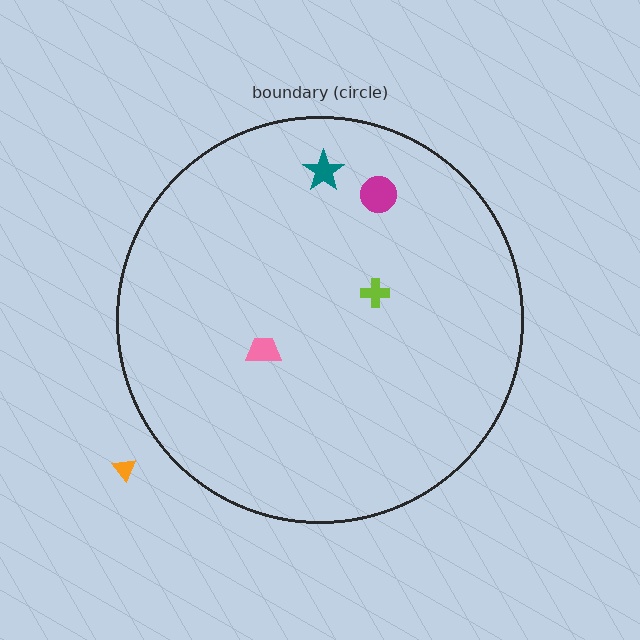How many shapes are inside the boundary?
4 inside, 1 outside.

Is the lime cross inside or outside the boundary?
Inside.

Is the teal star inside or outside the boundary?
Inside.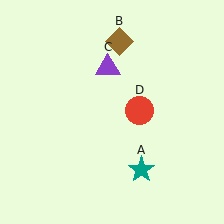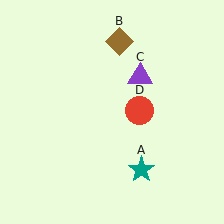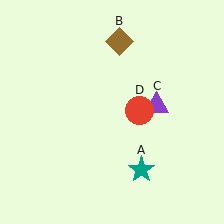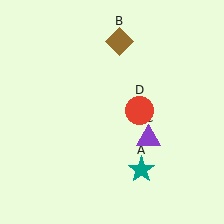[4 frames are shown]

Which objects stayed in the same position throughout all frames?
Teal star (object A) and brown diamond (object B) and red circle (object D) remained stationary.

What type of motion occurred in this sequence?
The purple triangle (object C) rotated clockwise around the center of the scene.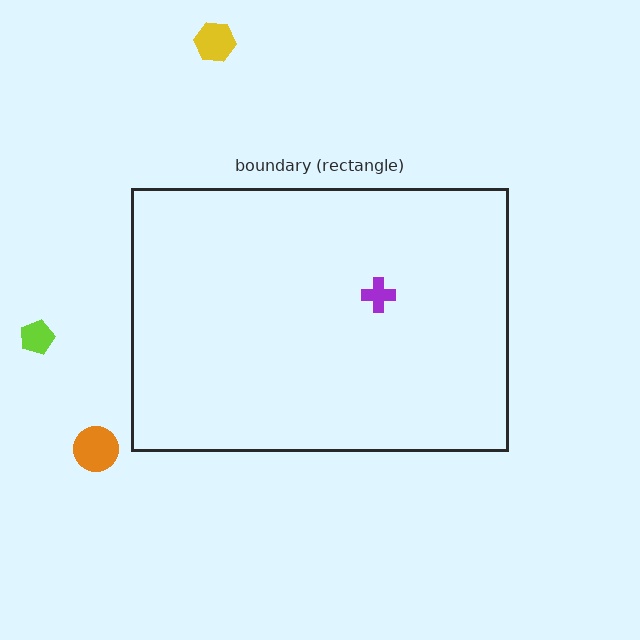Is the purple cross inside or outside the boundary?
Inside.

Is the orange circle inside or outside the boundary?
Outside.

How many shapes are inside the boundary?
1 inside, 3 outside.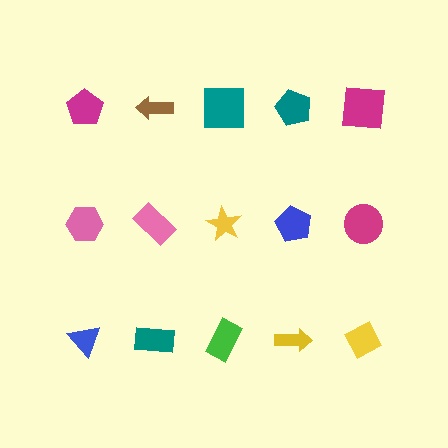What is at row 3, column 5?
A yellow diamond.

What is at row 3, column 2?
A teal rectangle.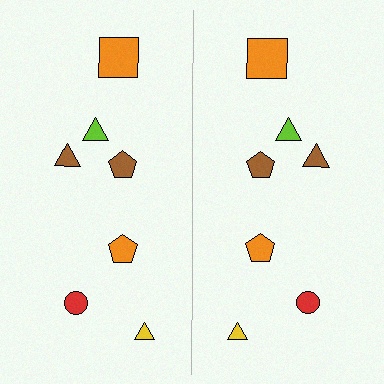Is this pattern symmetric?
Yes, this pattern has bilateral (reflection) symmetry.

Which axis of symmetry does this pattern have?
The pattern has a vertical axis of symmetry running through the center of the image.